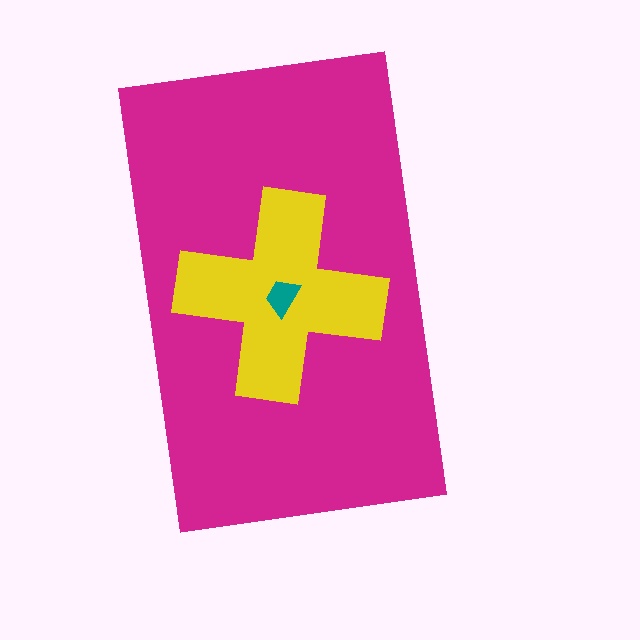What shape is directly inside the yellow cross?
The teal trapezoid.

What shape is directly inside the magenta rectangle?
The yellow cross.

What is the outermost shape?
The magenta rectangle.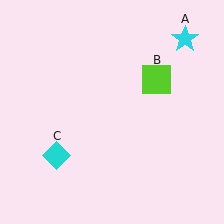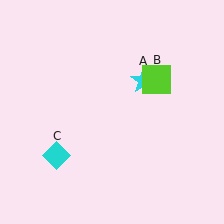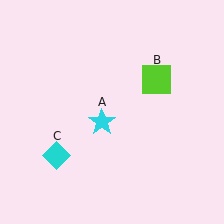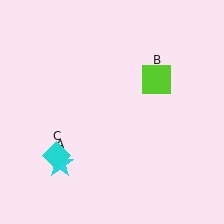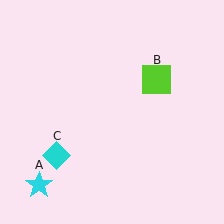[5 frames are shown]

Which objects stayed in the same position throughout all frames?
Lime square (object B) and cyan diamond (object C) remained stationary.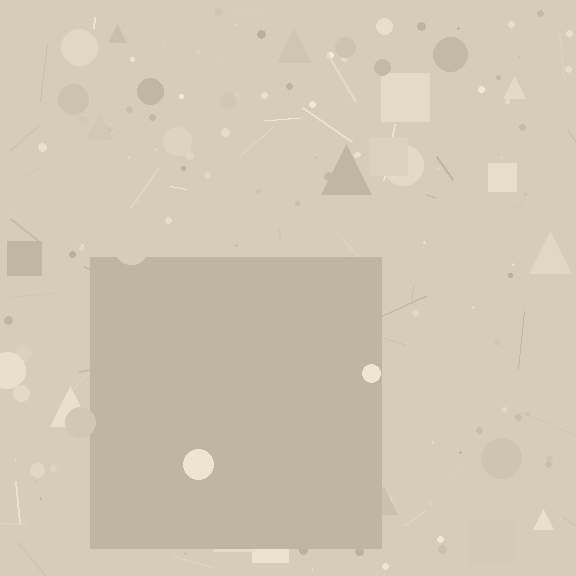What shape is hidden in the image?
A square is hidden in the image.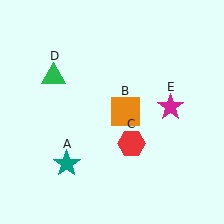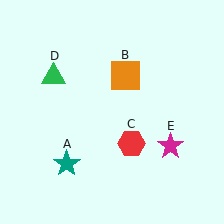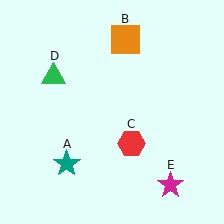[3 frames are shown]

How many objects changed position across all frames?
2 objects changed position: orange square (object B), magenta star (object E).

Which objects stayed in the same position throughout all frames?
Teal star (object A) and red hexagon (object C) and green triangle (object D) remained stationary.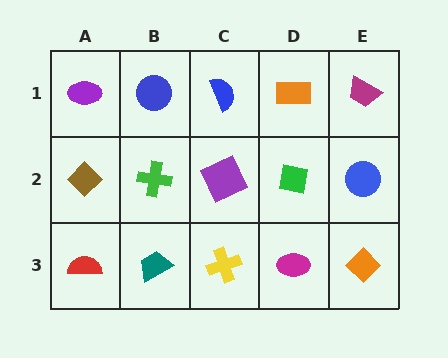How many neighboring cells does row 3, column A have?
2.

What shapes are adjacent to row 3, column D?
A green square (row 2, column D), a yellow cross (row 3, column C), an orange diamond (row 3, column E).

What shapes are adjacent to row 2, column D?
An orange rectangle (row 1, column D), a magenta ellipse (row 3, column D), a purple square (row 2, column C), a blue circle (row 2, column E).